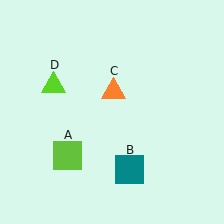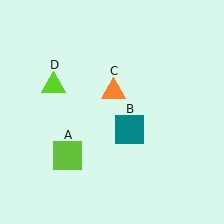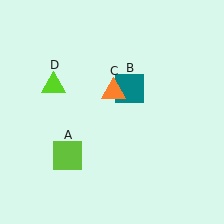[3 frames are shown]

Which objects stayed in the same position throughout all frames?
Lime square (object A) and orange triangle (object C) and lime triangle (object D) remained stationary.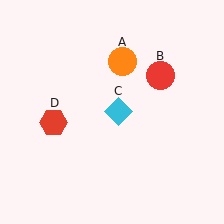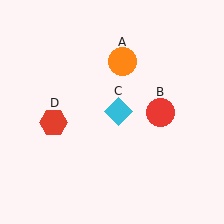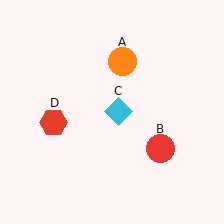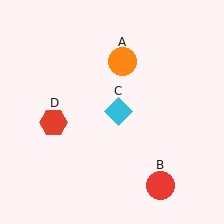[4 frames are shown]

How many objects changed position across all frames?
1 object changed position: red circle (object B).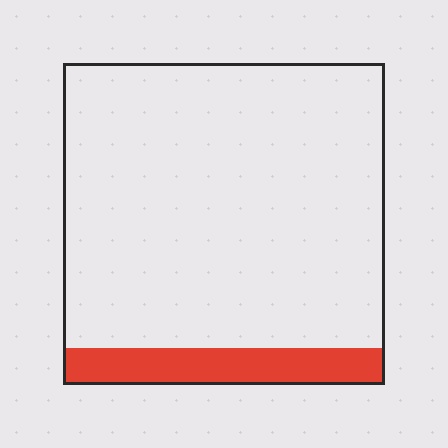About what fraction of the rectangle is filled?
About one eighth (1/8).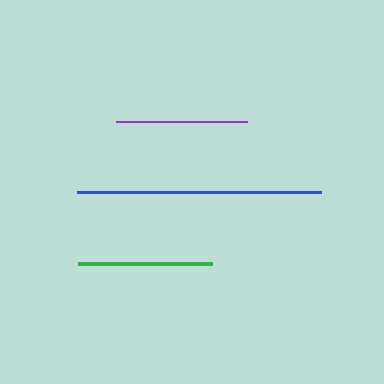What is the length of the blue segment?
The blue segment is approximately 244 pixels long.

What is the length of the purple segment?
The purple segment is approximately 130 pixels long.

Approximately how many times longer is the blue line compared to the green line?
The blue line is approximately 1.8 times the length of the green line.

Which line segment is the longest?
The blue line is the longest at approximately 244 pixels.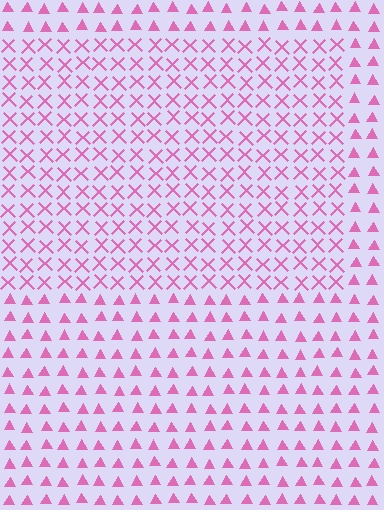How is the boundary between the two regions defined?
The boundary is defined by a change in element shape: X marks inside vs. triangles outside. All elements share the same color and spacing.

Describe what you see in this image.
The image is filled with small pink elements arranged in a uniform grid. A rectangle-shaped region contains X marks, while the surrounding area contains triangles. The boundary is defined purely by the change in element shape.